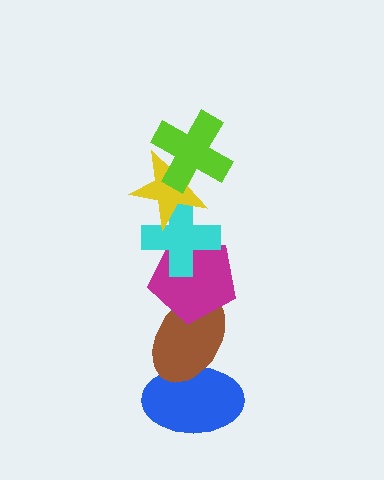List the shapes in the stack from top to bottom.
From top to bottom: the lime cross, the yellow star, the cyan cross, the magenta pentagon, the brown ellipse, the blue ellipse.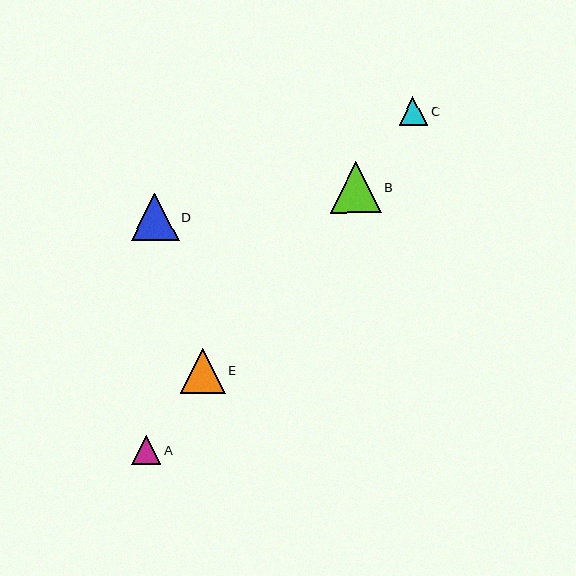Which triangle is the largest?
Triangle B is the largest with a size of approximately 51 pixels.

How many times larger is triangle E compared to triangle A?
Triangle E is approximately 1.5 times the size of triangle A.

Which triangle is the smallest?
Triangle C is the smallest with a size of approximately 28 pixels.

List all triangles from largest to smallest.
From largest to smallest: B, D, E, A, C.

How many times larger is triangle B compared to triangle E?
Triangle B is approximately 1.1 times the size of triangle E.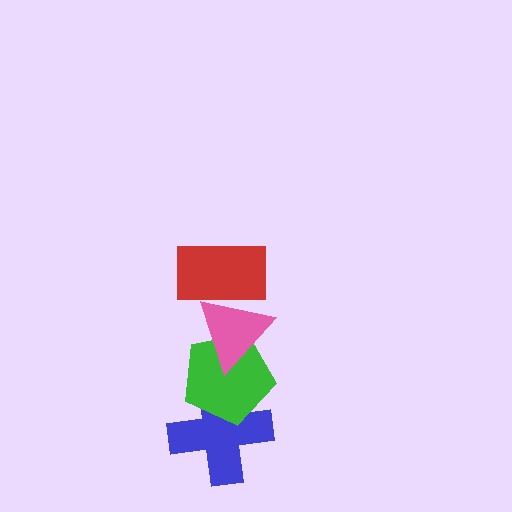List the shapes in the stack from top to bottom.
From top to bottom: the red rectangle, the pink triangle, the green pentagon, the blue cross.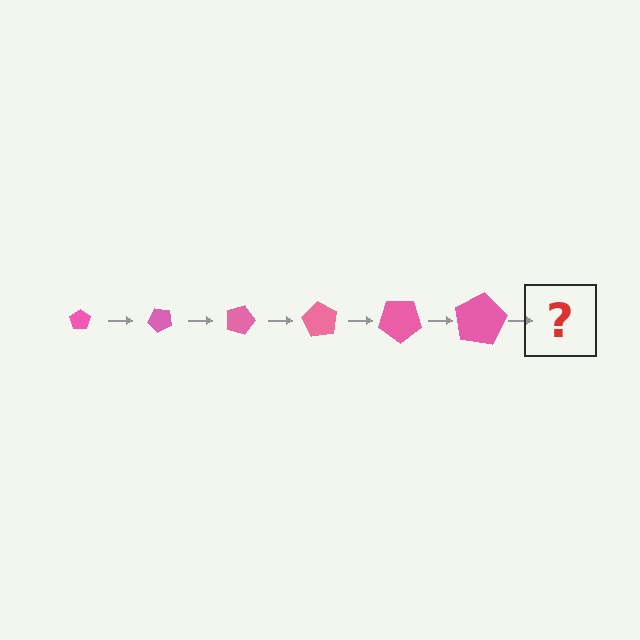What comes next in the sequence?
The next element should be a pentagon, larger than the previous one and rotated 270 degrees from the start.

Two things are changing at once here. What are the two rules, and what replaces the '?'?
The two rules are that the pentagon grows larger each step and it rotates 45 degrees each step. The '?' should be a pentagon, larger than the previous one and rotated 270 degrees from the start.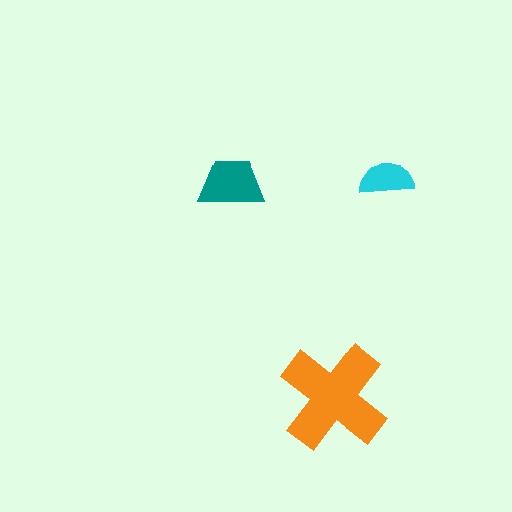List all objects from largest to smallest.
The orange cross, the teal trapezoid, the cyan semicircle.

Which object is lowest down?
The orange cross is bottommost.